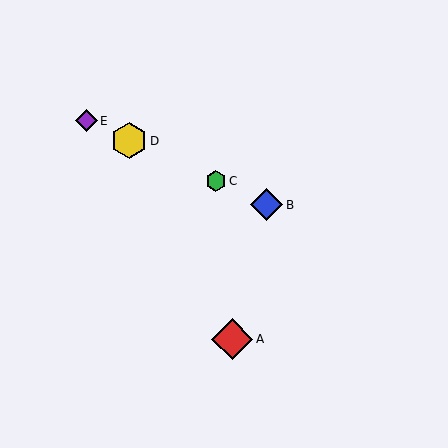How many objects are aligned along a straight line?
4 objects (B, C, D, E) are aligned along a straight line.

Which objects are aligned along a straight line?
Objects B, C, D, E are aligned along a straight line.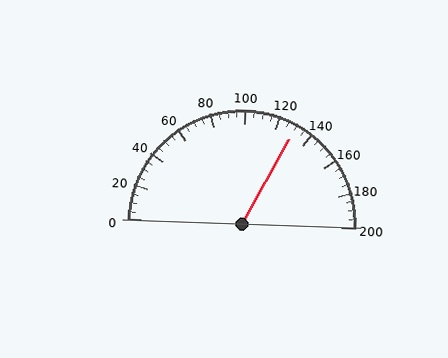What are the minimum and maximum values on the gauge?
The gauge ranges from 0 to 200.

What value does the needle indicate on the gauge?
The needle indicates approximately 130.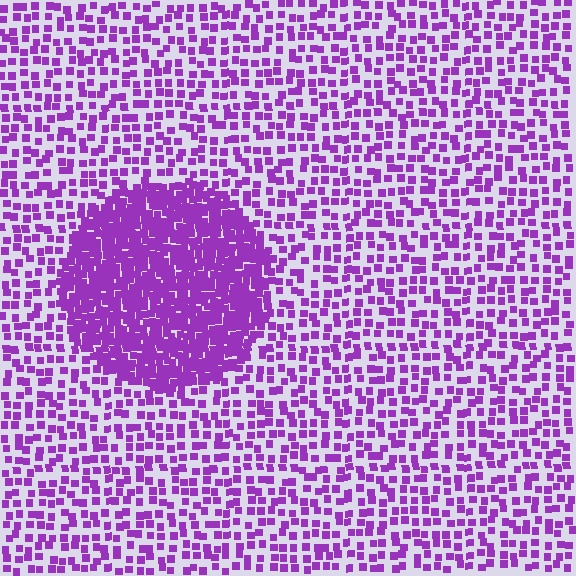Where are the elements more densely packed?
The elements are more densely packed inside the circle boundary.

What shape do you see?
I see a circle.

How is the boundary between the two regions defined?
The boundary is defined by a change in element density (approximately 2.7x ratio). All elements are the same color, size, and shape.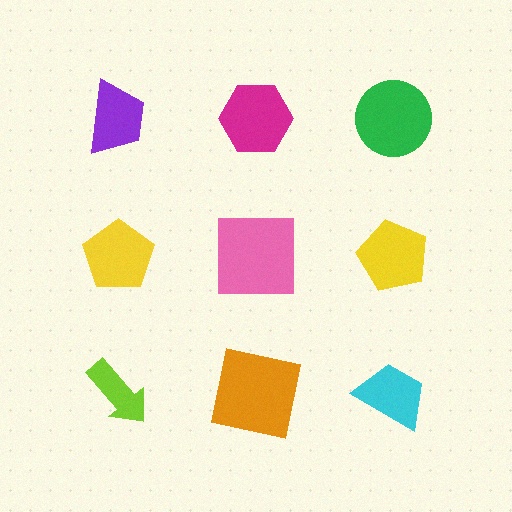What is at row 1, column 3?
A green circle.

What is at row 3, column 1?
A lime arrow.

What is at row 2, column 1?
A yellow pentagon.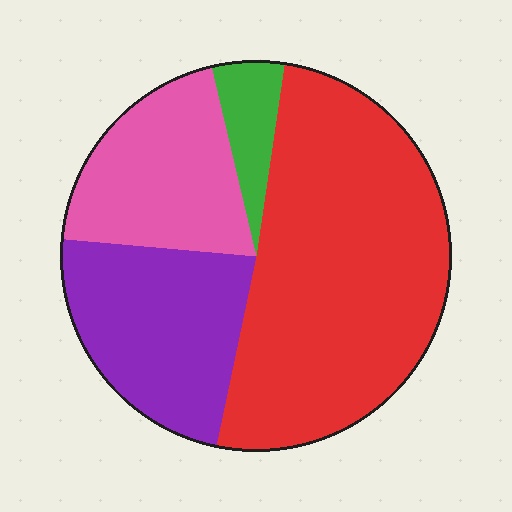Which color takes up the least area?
Green, at roughly 5%.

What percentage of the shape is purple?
Purple covers roughly 25% of the shape.